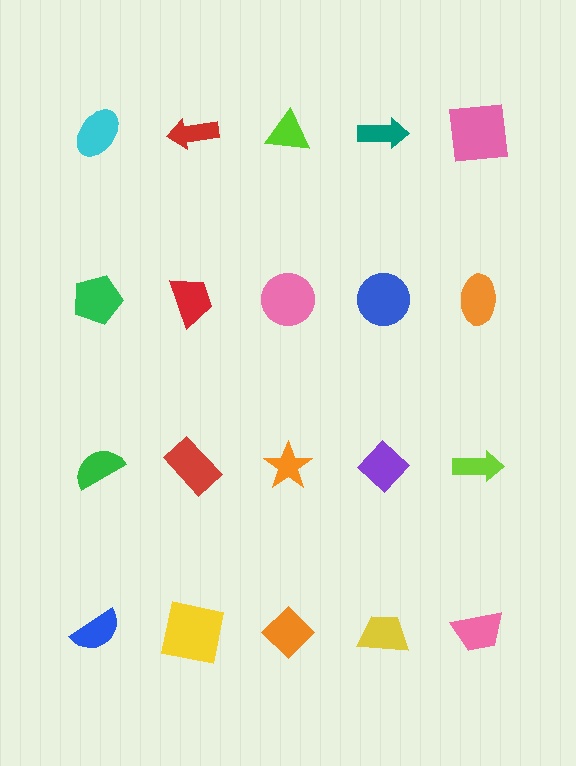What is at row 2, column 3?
A pink circle.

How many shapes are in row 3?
5 shapes.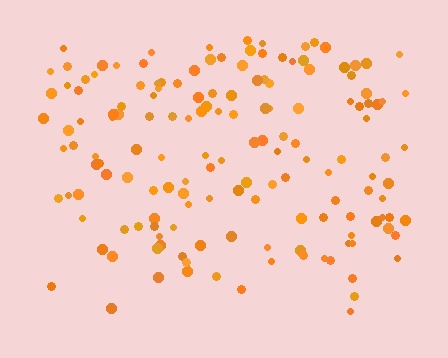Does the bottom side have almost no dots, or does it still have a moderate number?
Still a moderate number, just noticeably fewer than the top.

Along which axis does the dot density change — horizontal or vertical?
Vertical.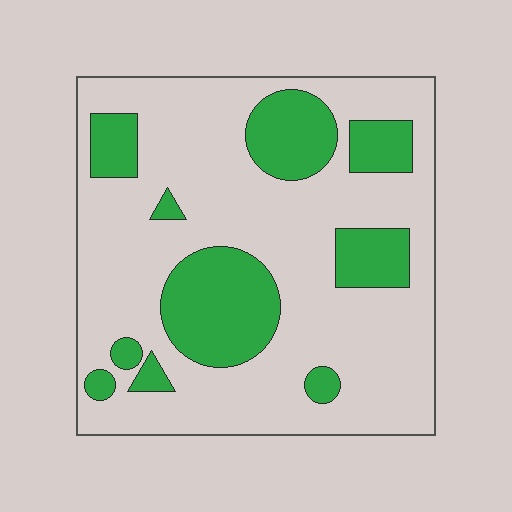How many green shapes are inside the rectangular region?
10.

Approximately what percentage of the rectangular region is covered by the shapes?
Approximately 25%.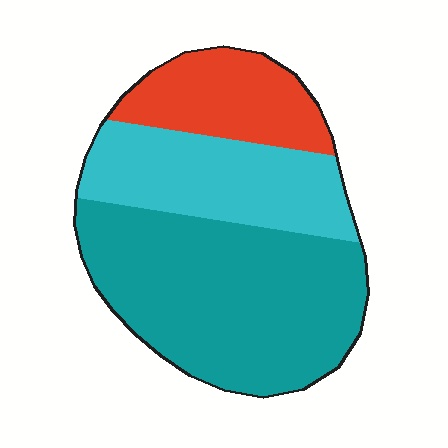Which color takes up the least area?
Red, at roughly 20%.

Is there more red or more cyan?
Cyan.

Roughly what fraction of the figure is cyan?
Cyan takes up about one quarter (1/4) of the figure.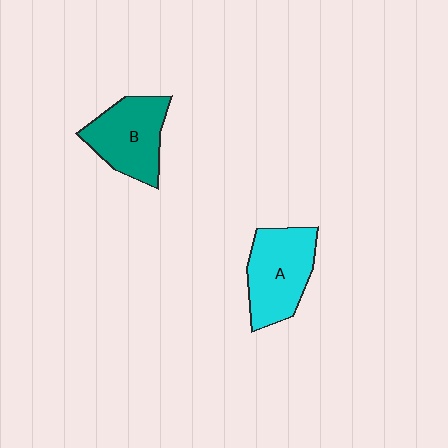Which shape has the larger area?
Shape A (cyan).